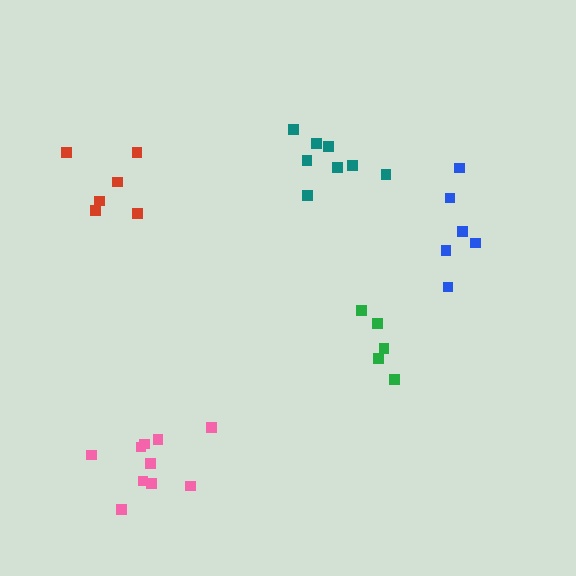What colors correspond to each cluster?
The clusters are colored: teal, pink, red, green, blue.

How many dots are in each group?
Group 1: 8 dots, Group 2: 10 dots, Group 3: 6 dots, Group 4: 5 dots, Group 5: 6 dots (35 total).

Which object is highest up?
The teal cluster is topmost.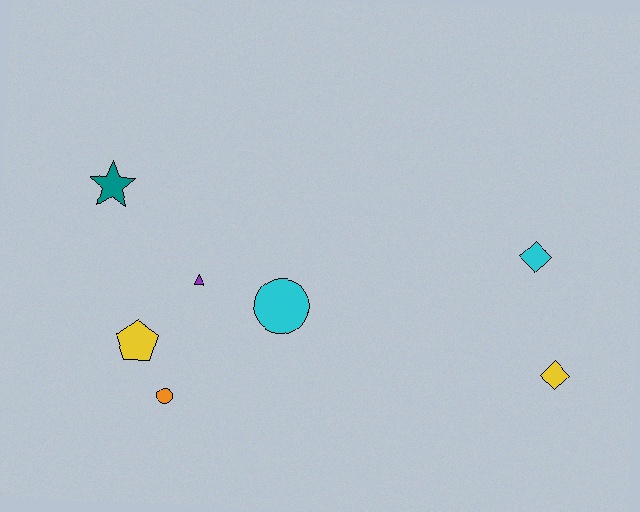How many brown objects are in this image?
There are no brown objects.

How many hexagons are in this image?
There are no hexagons.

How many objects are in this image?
There are 7 objects.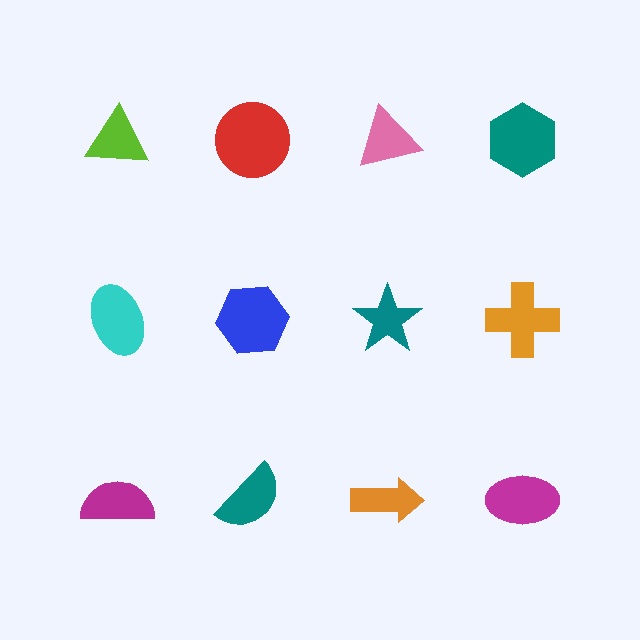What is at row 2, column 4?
An orange cross.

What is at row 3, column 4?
A magenta ellipse.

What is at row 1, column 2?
A red circle.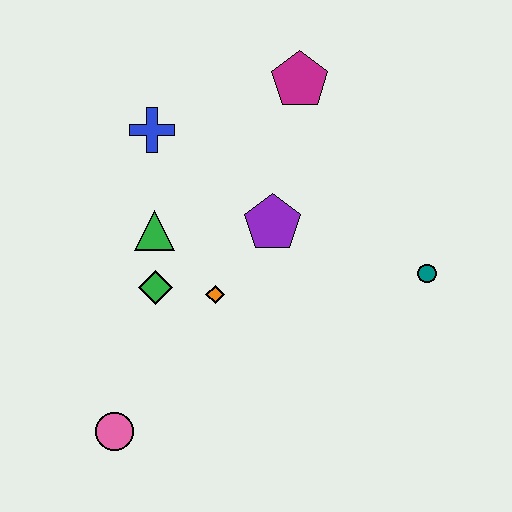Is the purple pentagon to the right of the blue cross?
Yes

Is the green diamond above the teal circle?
No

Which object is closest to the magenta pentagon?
The purple pentagon is closest to the magenta pentagon.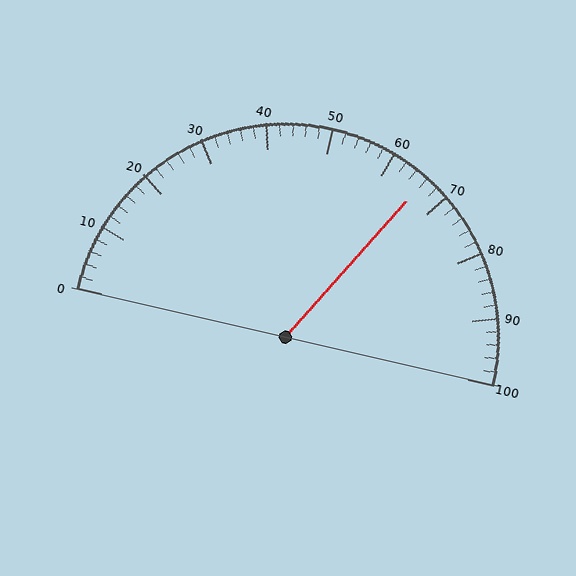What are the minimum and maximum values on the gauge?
The gauge ranges from 0 to 100.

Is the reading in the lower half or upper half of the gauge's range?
The reading is in the upper half of the range (0 to 100).